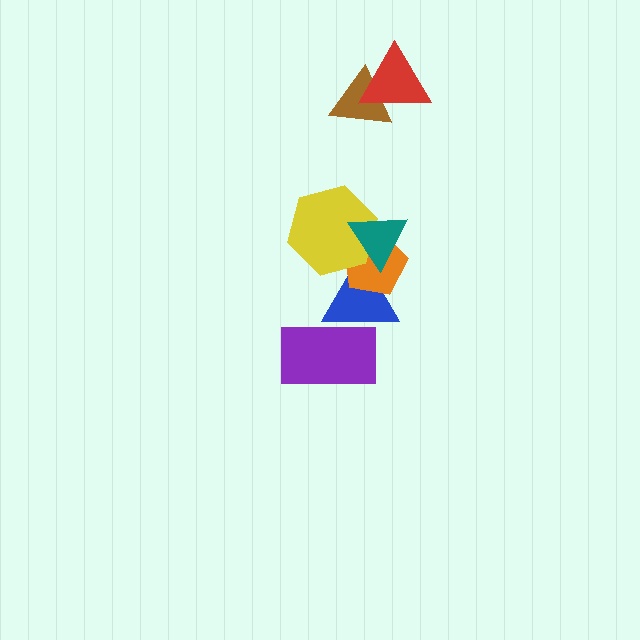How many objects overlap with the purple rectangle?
1 object overlaps with the purple rectangle.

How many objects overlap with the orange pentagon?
3 objects overlap with the orange pentagon.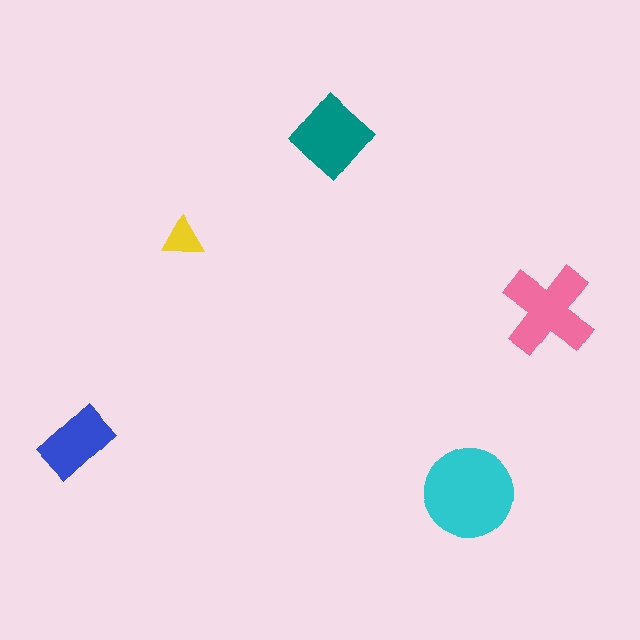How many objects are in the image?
There are 5 objects in the image.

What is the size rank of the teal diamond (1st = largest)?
3rd.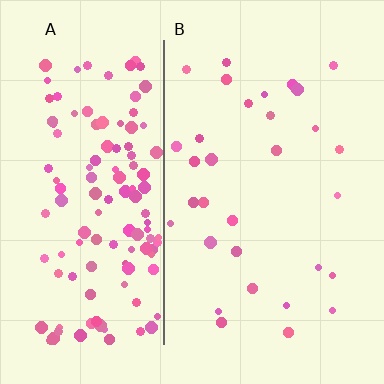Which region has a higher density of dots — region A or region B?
A (the left).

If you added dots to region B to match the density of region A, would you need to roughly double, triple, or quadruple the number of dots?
Approximately quadruple.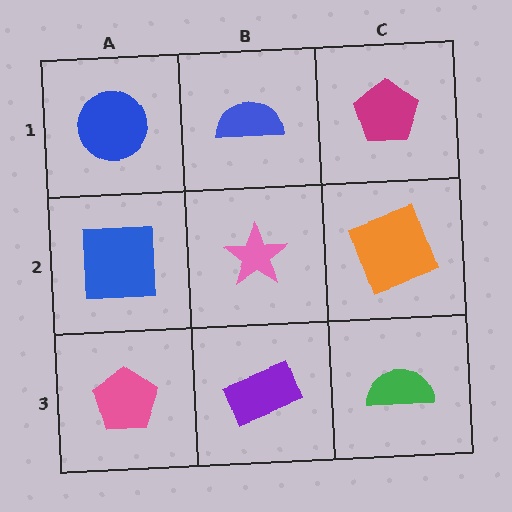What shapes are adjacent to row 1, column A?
A blue square (row 2, column A), a blue semicircle (row 1, column B).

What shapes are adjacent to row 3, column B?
A pink star (row 2, column B), a pink pentagon (row 3, column A), a green semicircle (row 3, column C).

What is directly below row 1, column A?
A blue square.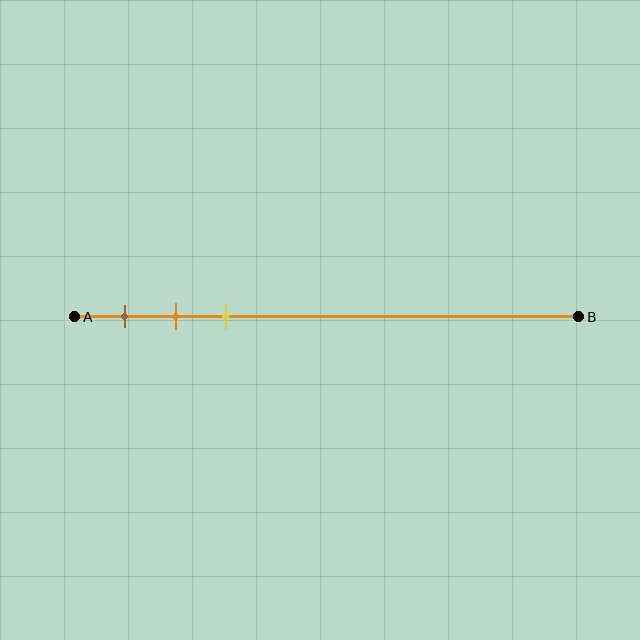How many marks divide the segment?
There are 3 marks dividing the segment.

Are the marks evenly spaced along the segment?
Yes, the marks are approximately evenly spaced.